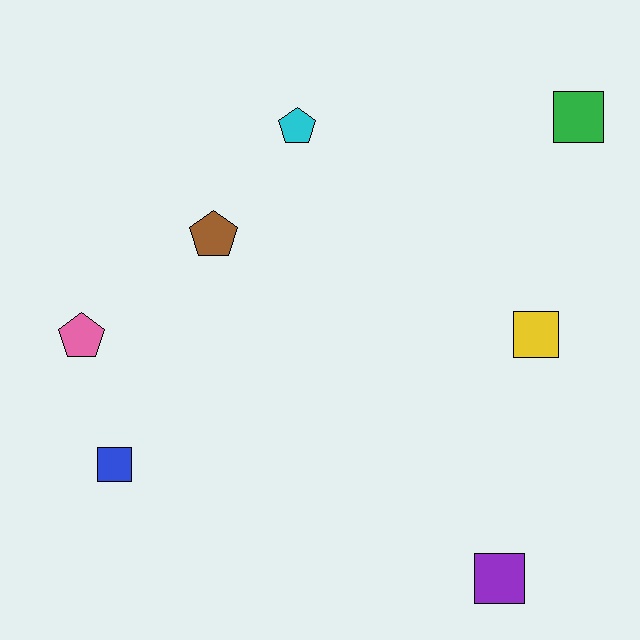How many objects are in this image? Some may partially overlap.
There are 7 objects.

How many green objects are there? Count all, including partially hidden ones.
There is 1 green object.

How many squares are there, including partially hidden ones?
There are 4 squares.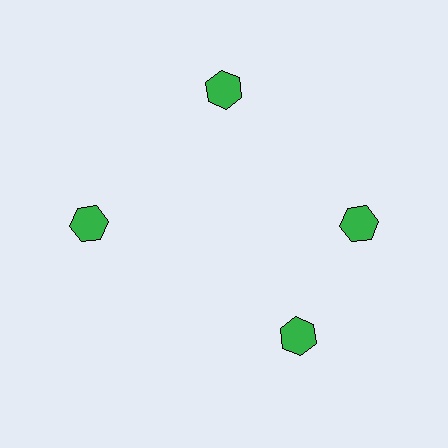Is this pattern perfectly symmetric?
No. The 4 green hexagons are arranged in a ring, but one element near the 6 o'clock position is rotated out of alignment along the ring, breaking the 4-fold rotational symmetry.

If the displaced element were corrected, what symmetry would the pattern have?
It would have 4-fold rotational symmetry — the pattern would map onto itself every 90 degrees.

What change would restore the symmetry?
The symmetry would be restored by rotating it back into even spacing with its neighbors so that all 4 hexagons sit at equal angles and equal distance from the center.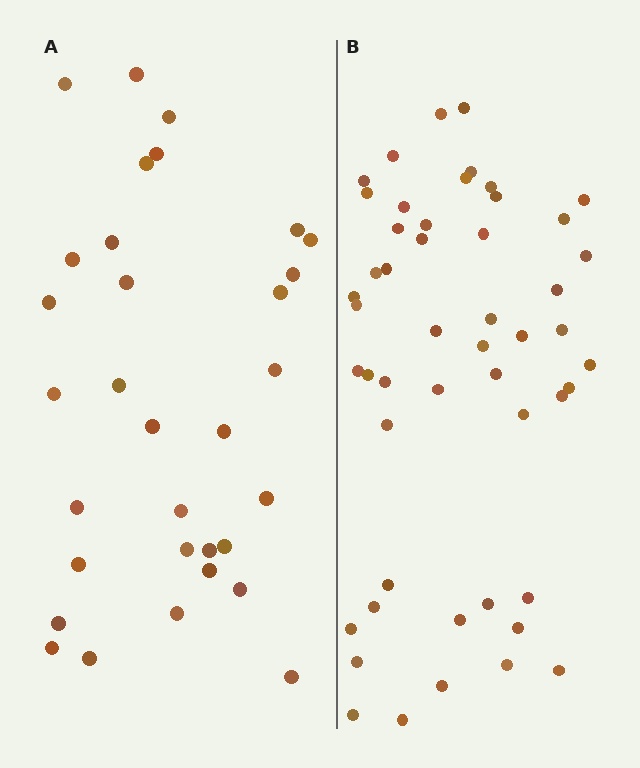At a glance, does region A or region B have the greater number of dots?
Region B (the right region) has more dots.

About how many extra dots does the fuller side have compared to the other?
Region B has approximately 20 more dots than region A.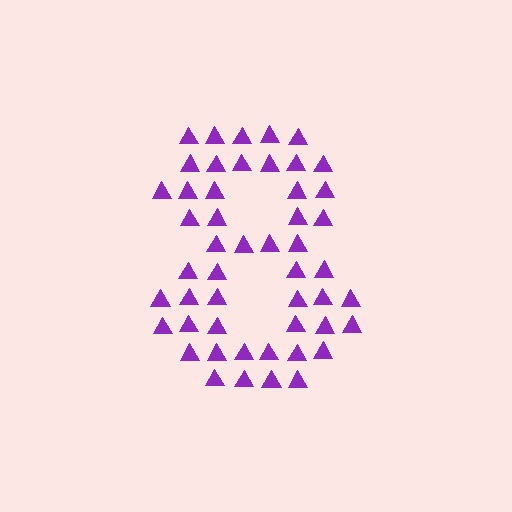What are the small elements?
The small elements are triangles.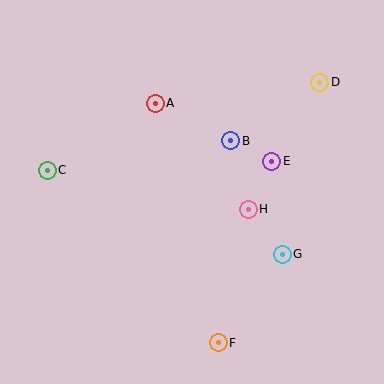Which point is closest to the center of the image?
Point H at (248, 209) is closest to the center.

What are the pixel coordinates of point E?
Point E is at (272, 161).